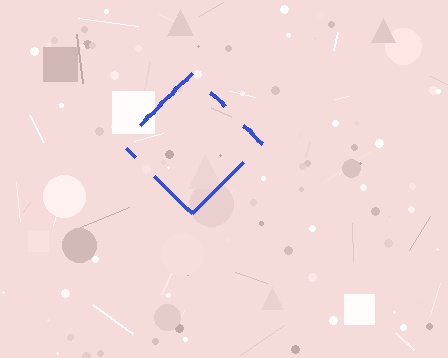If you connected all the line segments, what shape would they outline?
They would outline a diamond.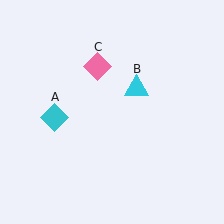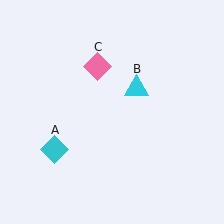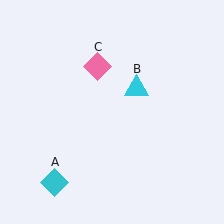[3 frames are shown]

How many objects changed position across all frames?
1 object changed position: cyan diamond (object A).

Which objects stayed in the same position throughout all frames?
Cyan triangle (object B) and pink diamond (object C) remained stationary.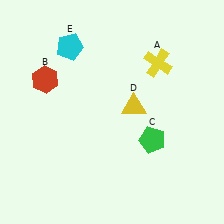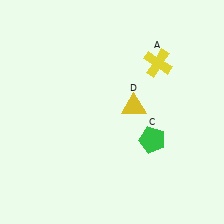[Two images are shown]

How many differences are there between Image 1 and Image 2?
There are 2 differences between the two images.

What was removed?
The red hexagon (B), the cyan pentagon (E) were removed in Image 2.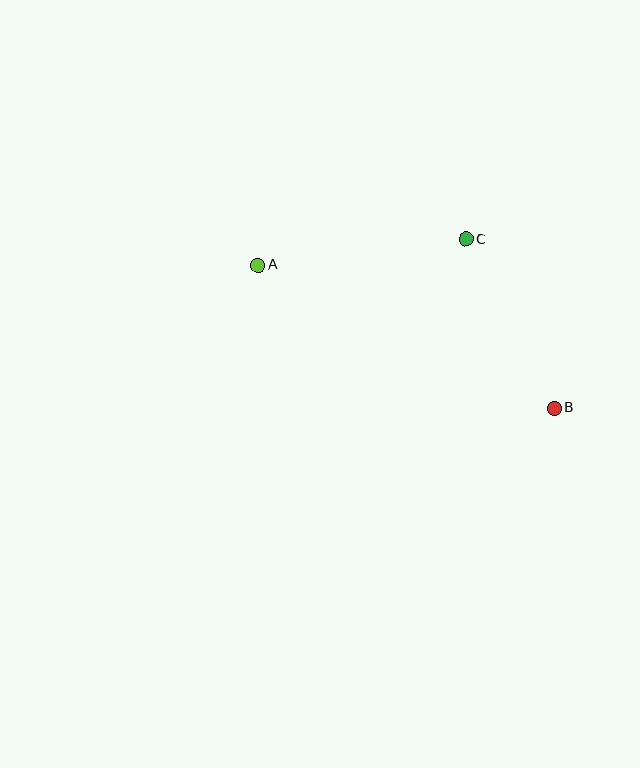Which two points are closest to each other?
Points B and C are closest to each other.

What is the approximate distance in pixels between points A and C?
The distance between A and C is approximately 209 pixels.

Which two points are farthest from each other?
Points A and B are farthest from each other.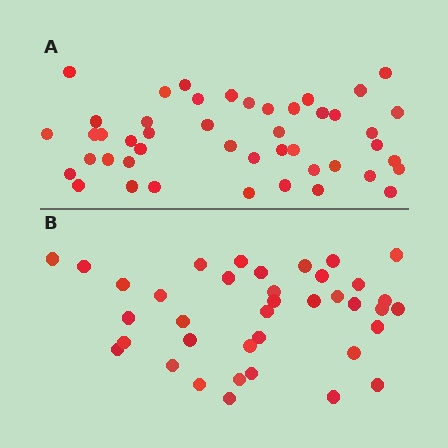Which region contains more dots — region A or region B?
Region A (the top region) has more dots.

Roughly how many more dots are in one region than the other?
Region A has roughly 8 or so more dots than region B.